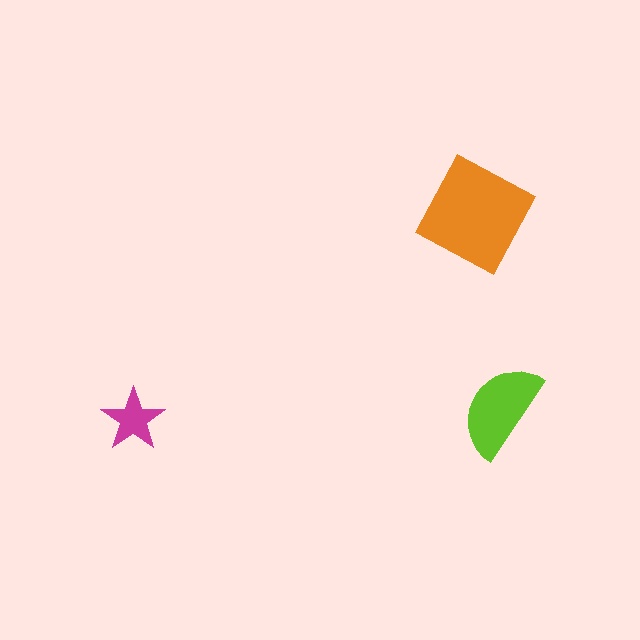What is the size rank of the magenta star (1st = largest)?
3rd.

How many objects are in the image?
There are 3 objects in the image.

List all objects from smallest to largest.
The magenta star, the lime semicircle, the orange diamond.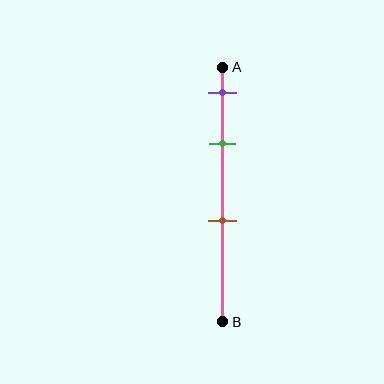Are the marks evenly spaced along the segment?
No, the marks are not evenly spaced.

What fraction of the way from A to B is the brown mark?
The brown mark is approximately 60% (0.6) of the way from A to B.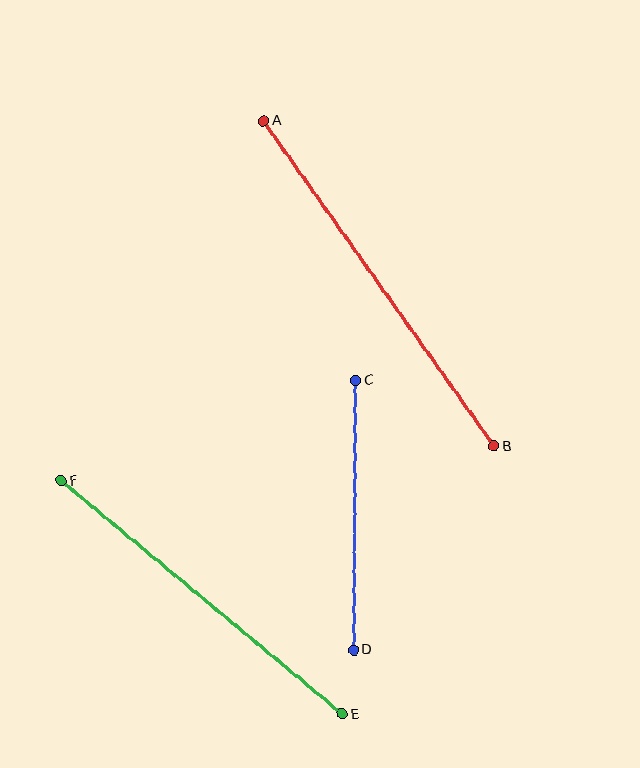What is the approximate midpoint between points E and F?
The midpoint is at approximately (202, 597) pixels.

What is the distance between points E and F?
The distance is approximately 365 pixels.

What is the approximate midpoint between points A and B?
The midpoint is at approximately (379, 284) pixels.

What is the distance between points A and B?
The distance is approximately 399 pixels.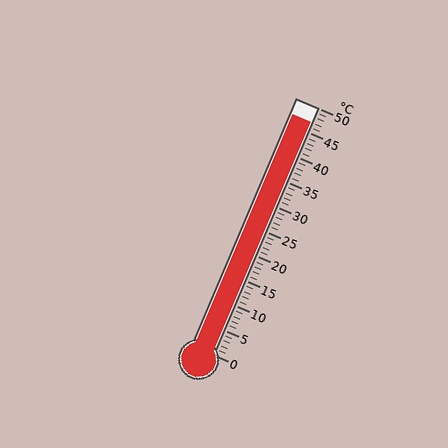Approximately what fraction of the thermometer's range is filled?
The thermometer is filled to approximately 95% of its range.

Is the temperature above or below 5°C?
The temperature is above 5°C.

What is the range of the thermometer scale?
The thermometer scale ranges from 0°C to 50°C.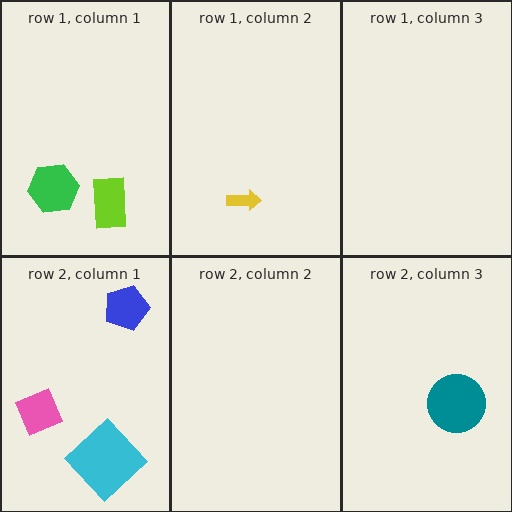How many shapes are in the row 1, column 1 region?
2.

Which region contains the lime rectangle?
The row 1, column 1 region.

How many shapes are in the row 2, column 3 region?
1.